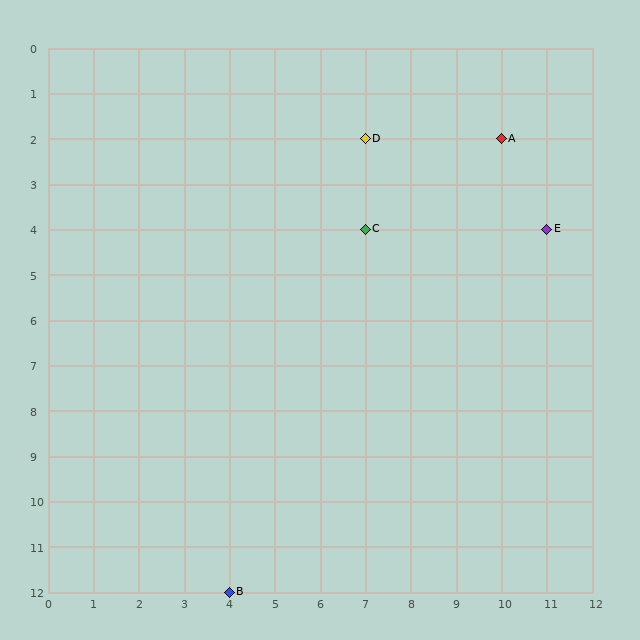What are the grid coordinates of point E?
Point E is at grid coordinates (11, 4).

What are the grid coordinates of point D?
Point D is at grid coordinates (7, 2).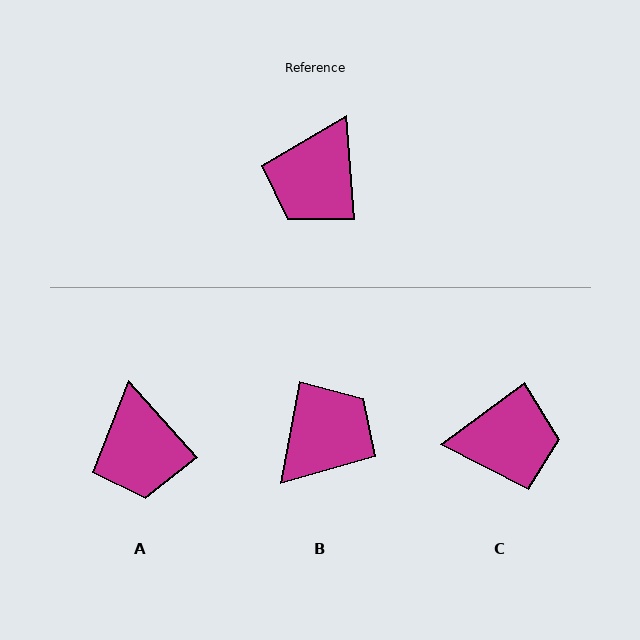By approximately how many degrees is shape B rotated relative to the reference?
Approximately 165 degrees counter-clockwise.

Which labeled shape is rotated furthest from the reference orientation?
B, about 165 degrees away.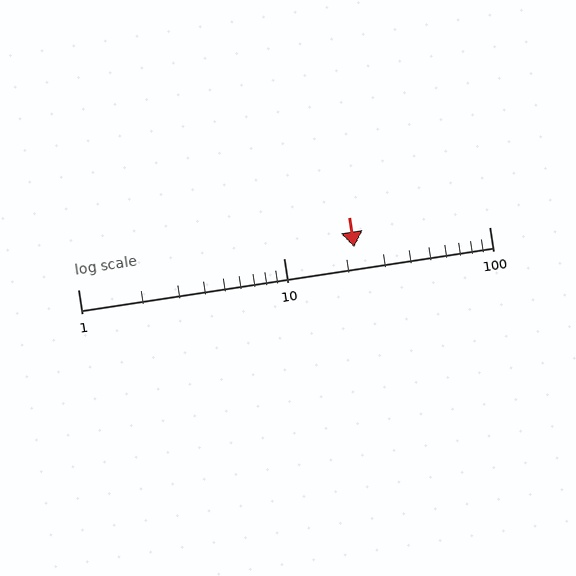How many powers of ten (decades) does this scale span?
The scale spans 2 decades, from 1 to 100.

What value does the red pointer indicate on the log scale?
The pointer indicates approximately 22.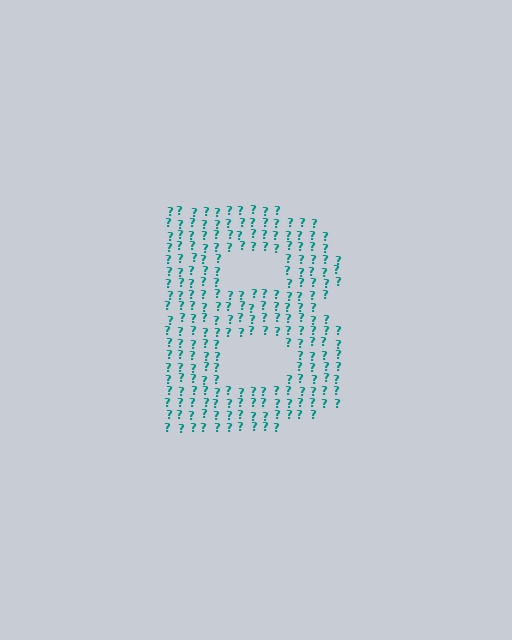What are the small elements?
The small elements are question marks.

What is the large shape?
The large shape is the letter B.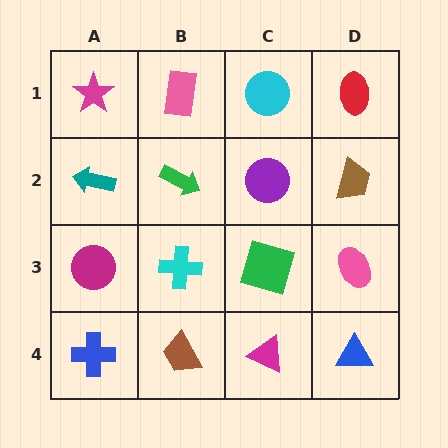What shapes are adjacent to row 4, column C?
A green square (row 3, column C), a brown trapezoid (row 4, column B), a blue triangle (row 4, column D).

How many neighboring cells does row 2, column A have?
3.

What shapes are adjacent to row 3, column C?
A purple circle (row 2, column C), a magenta triangle (row 4, column C), a cyan cross (row 3, column B), a pink ellipse (row 3, column D).